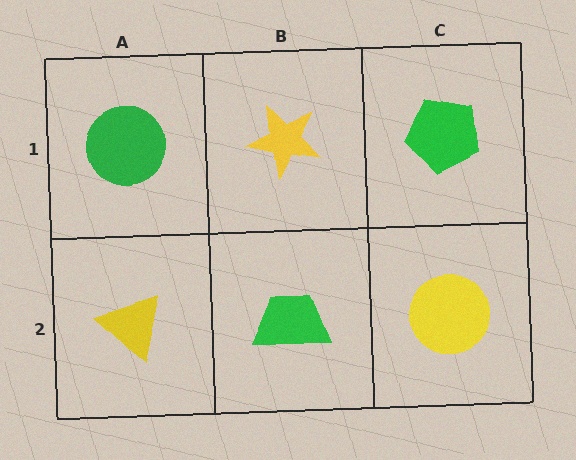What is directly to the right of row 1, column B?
A green pentagon.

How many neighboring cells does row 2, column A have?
2.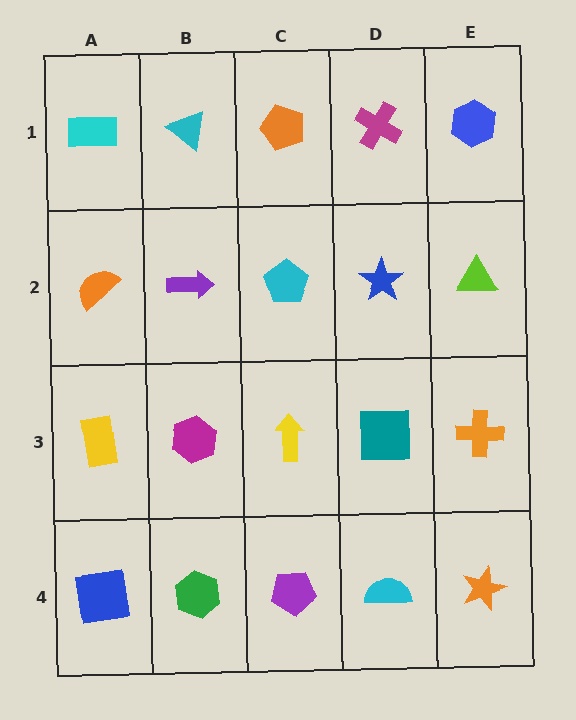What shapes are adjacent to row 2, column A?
A cyan rectangle (row 1, column A), a yellow rectangle (row 3, column A), a purple arrow (row 2, column B).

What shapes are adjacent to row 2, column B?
A cyan triangle (row 1, column B), a magenta hexagon (row 3, column B), an orange semicircle (row 2, column A), a cyan pentagon (row 2, column C).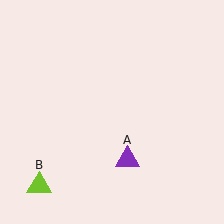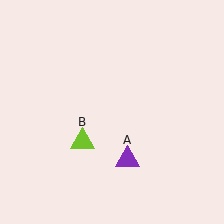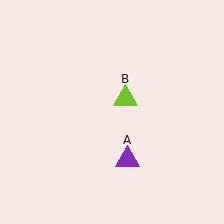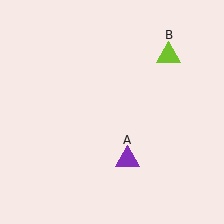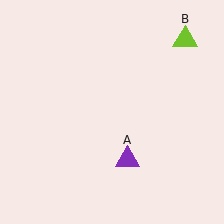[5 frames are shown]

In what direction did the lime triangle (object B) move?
The lime triangle (object B) moved up and to the right.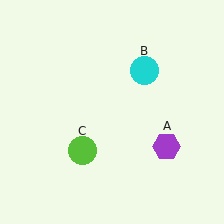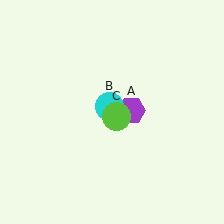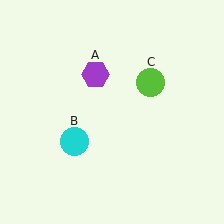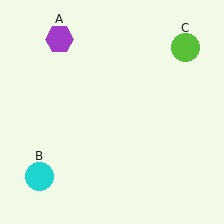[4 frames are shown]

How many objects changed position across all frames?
3 objects changed position: purple hexagon (object A), cyan circle (object B), lime circle (object C).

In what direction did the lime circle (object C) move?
The lime circle (object C) moved up and to the right.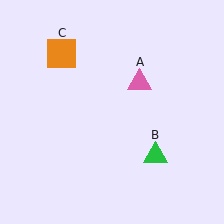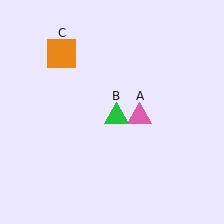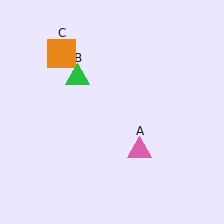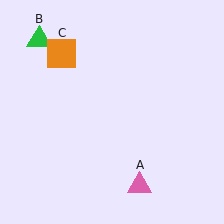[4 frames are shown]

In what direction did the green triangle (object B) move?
The green triangle (object B) moved up and to the left.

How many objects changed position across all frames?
2 objects changed position: pink triangle (object A), green triangle (object B).